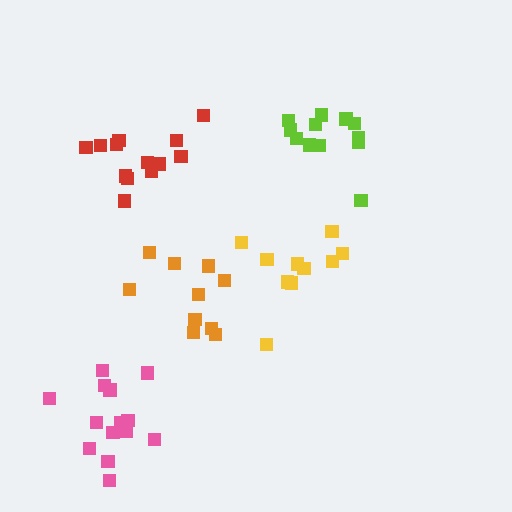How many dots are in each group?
Group 1: 10 dots, Group 2: 12 dots, Group 3: 10 dots, Group 4: 13 dots, Group 5: 14 dots (59 total).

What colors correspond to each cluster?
The clusters are colored: yellow, lime, orange, red, pink.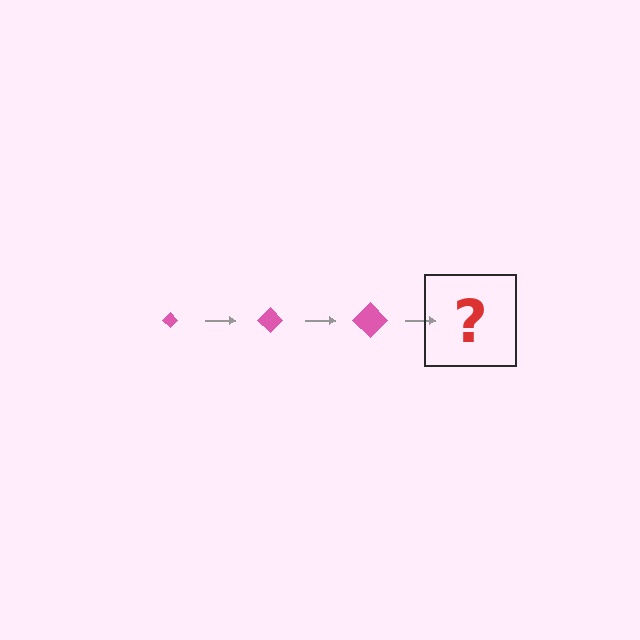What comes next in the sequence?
The next element should be a pink diamond, larger than the previous one.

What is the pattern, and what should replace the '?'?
The pattern is that the diamond gets progressively larger each step. The '?' should be a pink diamond, larger than the previous one.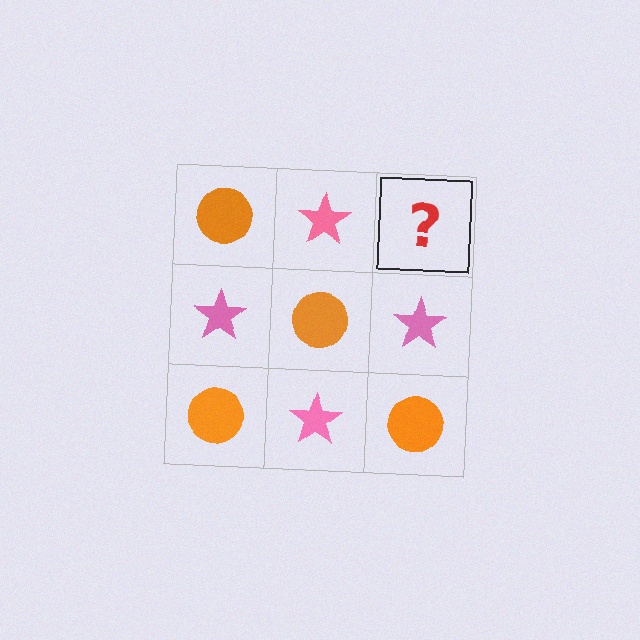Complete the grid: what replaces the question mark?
The question mark should be replaced with an orange circle.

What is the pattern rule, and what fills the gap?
The rule is that it alternates orange circle and pink star in a checkerboard pattern. The gap should be filled with an orange circle.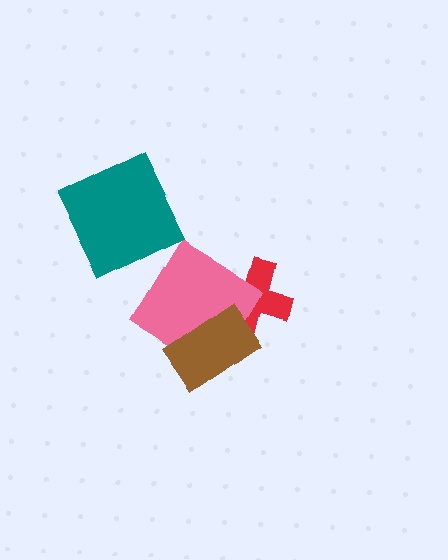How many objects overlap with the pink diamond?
2 objects overlap with the pink diamond.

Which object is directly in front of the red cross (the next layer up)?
The pink diamond is directly in front of the red cross.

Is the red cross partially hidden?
Yes, it is partially covered by another shape.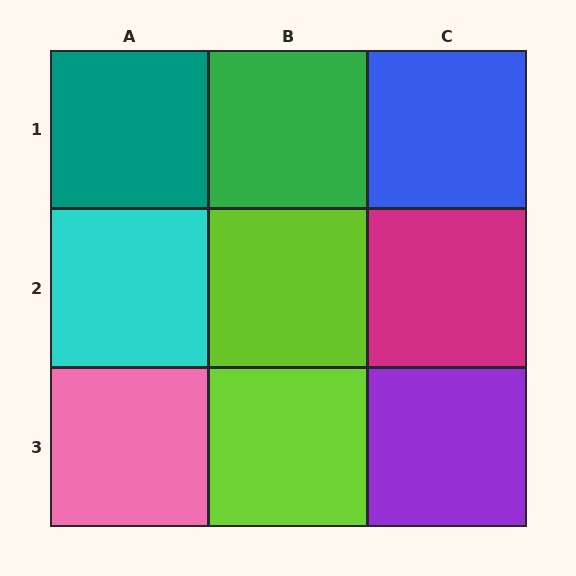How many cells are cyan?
1 cell is cyan.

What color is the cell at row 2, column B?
Lime.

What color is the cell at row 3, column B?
Lime.